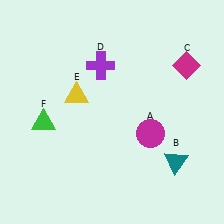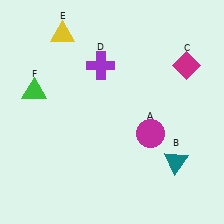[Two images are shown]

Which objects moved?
The objects that moved are: the yellow triangle (E), the green triangle (F).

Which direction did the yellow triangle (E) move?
The yellow triangle (E) moved up.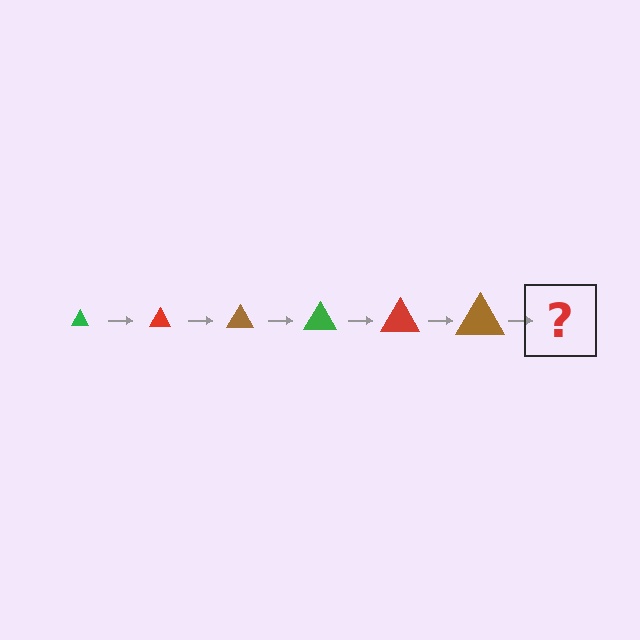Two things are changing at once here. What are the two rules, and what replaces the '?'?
The two rules are that the triangle grows larger each step and the color cycles through green, red, and brown. The '?' should be a green triangle, larger than the previous one.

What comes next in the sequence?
The next element should be a green triangle, larger than the previous one.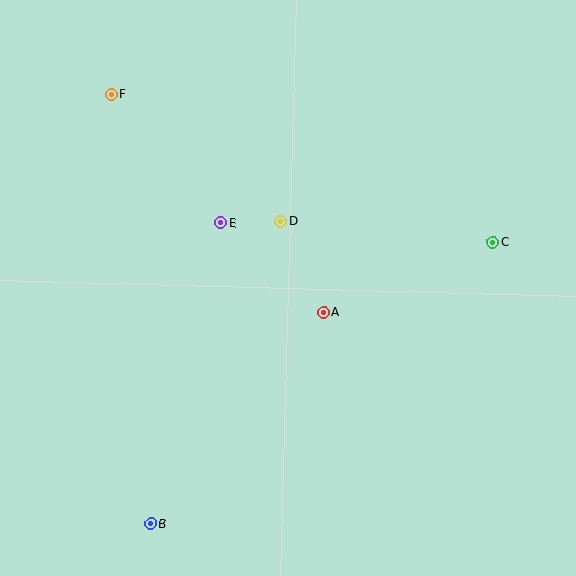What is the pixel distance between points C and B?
The distance between C and B is 443 pixels.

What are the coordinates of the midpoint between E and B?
The midpoint between E and B is at (186, 373).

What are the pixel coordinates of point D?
Point D is at (281, 221).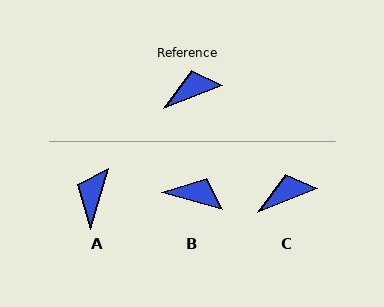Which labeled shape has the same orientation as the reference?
C.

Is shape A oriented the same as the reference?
No, it is off by about 52 degrees.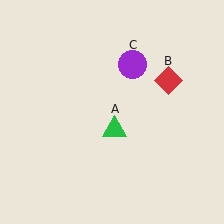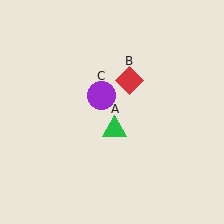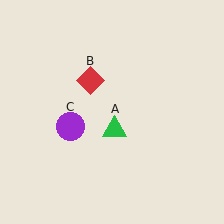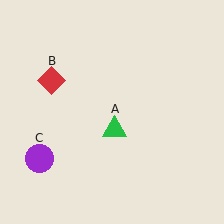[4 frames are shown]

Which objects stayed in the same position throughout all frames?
Green triangle (object A) remained stationary.